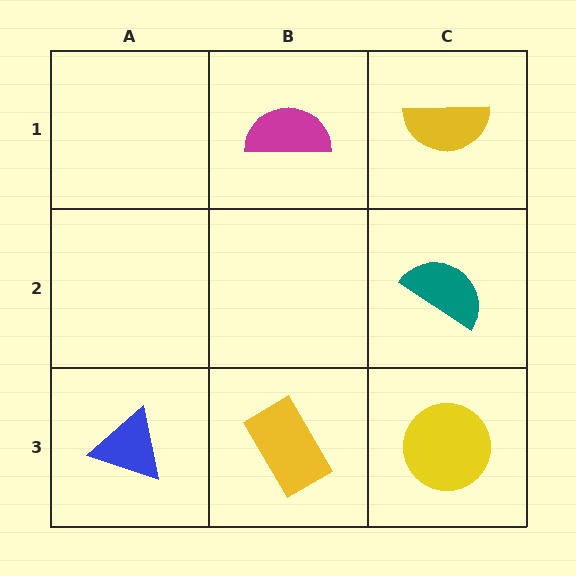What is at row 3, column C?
A yellow circle.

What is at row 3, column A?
A blue triangle.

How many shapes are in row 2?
1 shape.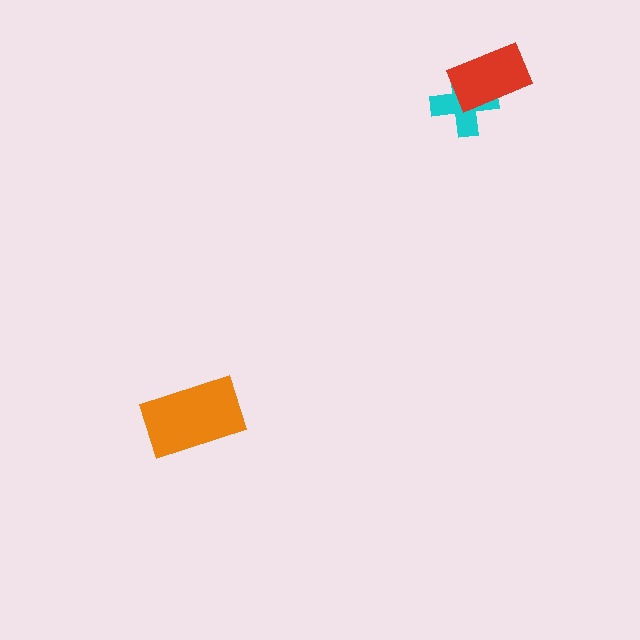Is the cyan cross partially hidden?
Yes, it is partially covered by another shape.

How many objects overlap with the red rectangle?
1 object overlaps with the red rectangle.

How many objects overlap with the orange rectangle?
0 objects overlap with the orange rectangle.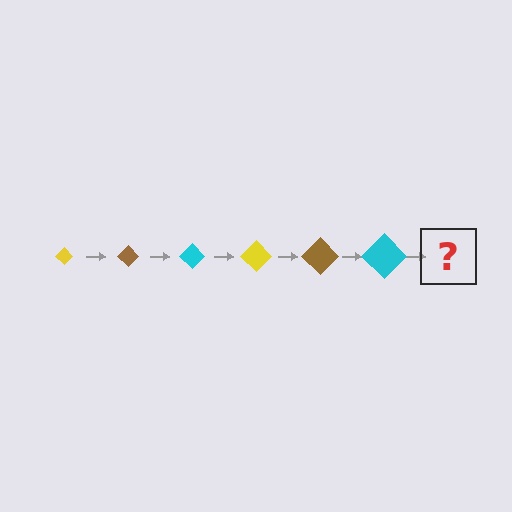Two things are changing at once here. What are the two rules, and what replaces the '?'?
The two rules are that the diamond grows larger each step and the color cycles through yellow, brown, and cyan. The '?' should be a yellow diamond, larger than the previous one.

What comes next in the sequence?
The next element should be a yellow diamond, larger than the previous one.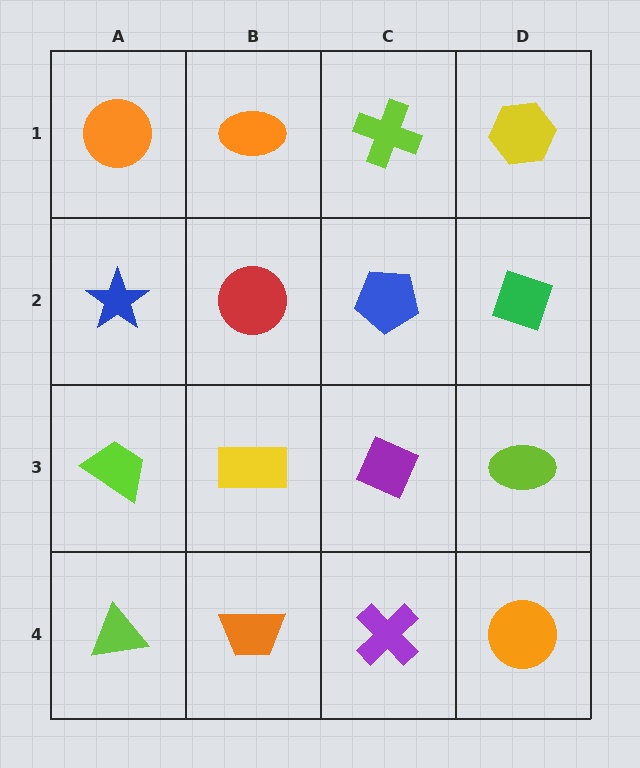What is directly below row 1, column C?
A blue pentagon.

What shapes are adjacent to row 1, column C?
A blue pentagon (row 2, column C), an orange ellipse (row 1, column B), a yellow hexagon (row 1, column D).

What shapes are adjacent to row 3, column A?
A blue star (row 2, column A), a lime triangle (row 4, column A), a yellow rectangle (row 3, column B).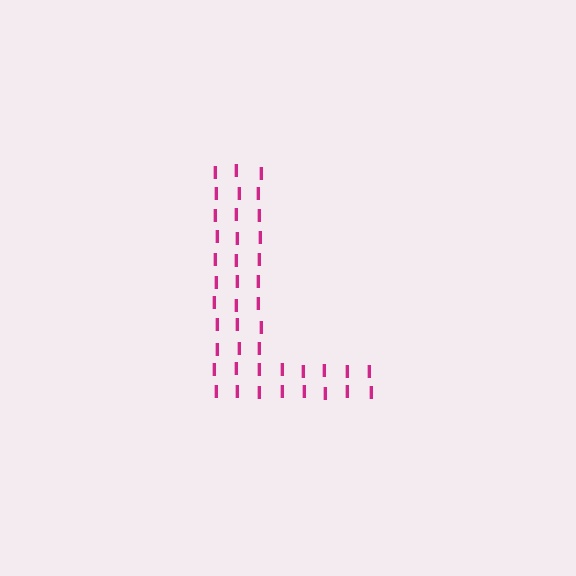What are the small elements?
The small elements are letter I's.